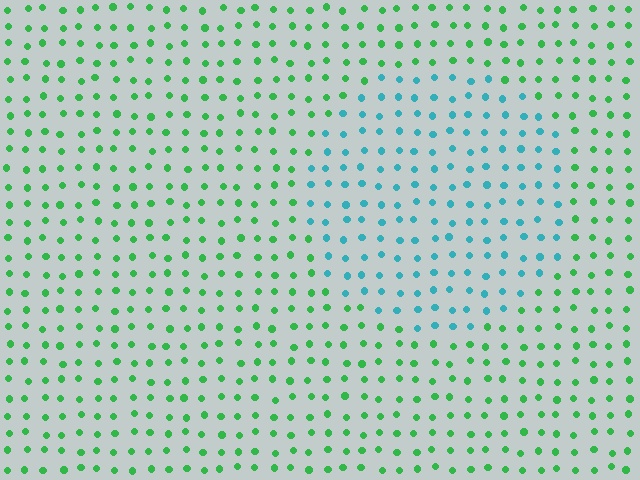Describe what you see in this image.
The image is filled with small green elements in a uniform arrangement. A circle-shaped region is visible where the elements are tinted to a slightly different hue, forming a subtle color boundary.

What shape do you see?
I see a circle.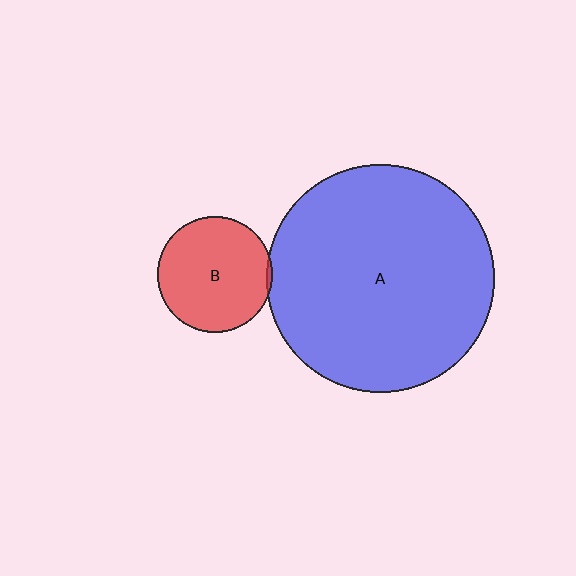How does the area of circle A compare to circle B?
Approximately 3.9 times.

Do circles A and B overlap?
Yes.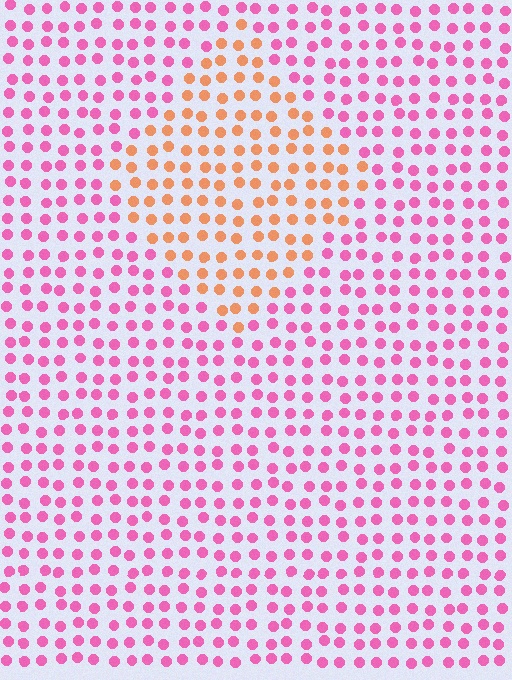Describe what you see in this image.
The image is filled with small pink elements in a uniform arrangement. A diamond-shaped region is visible where the elements are tinted to a slightly different hue, forming a subtle color boundary.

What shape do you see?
I see a diamond.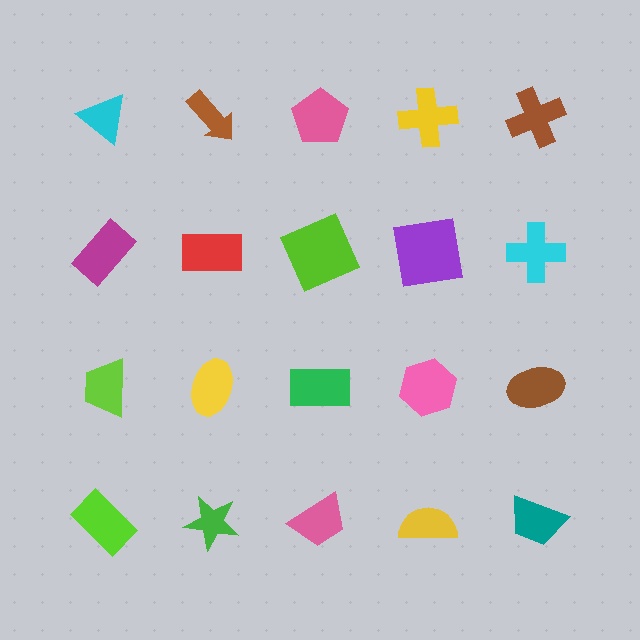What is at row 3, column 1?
A lime trapezoid.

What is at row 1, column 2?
A brown arrow.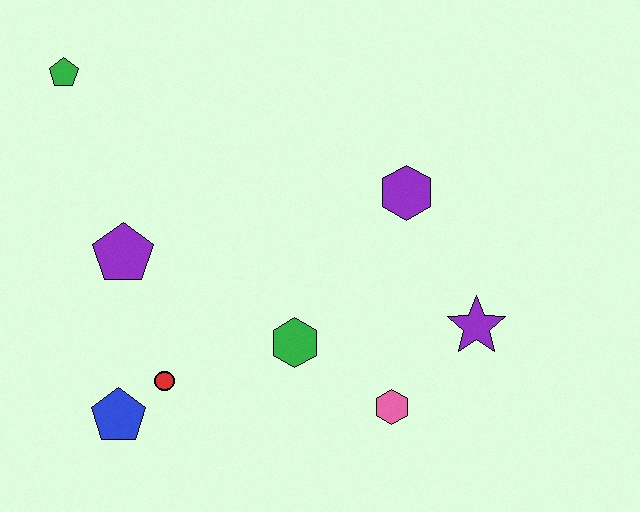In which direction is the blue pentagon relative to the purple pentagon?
The blue pentagon is below the purple pentagon.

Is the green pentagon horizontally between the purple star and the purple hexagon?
No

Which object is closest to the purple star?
The pink hexagon is closest to the purple star.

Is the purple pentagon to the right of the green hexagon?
No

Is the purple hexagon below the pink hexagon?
No